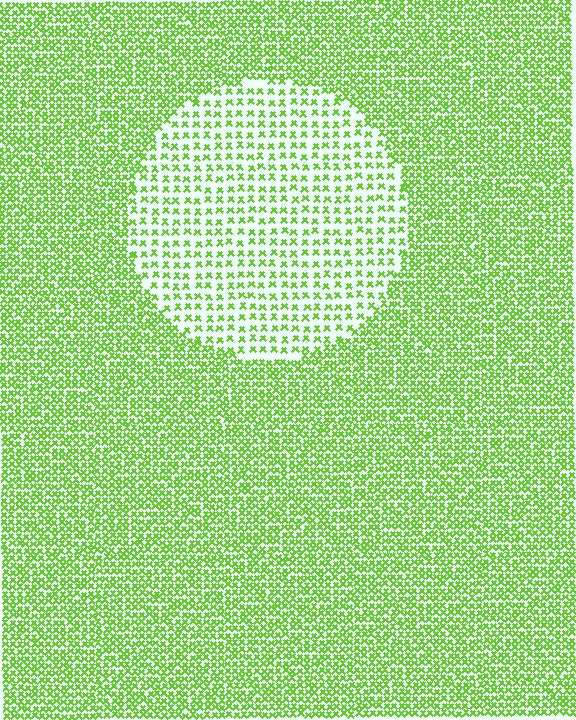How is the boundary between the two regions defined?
The boundary is defined by a change in element density (approximately 2.2x ratio). All elements are the same color, size, and shape.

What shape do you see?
I see a circle.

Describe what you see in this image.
The image contains small lime elements arranged at two different densities. A circle-shaped region is visible where the elements are less densely packed than the surrounding area.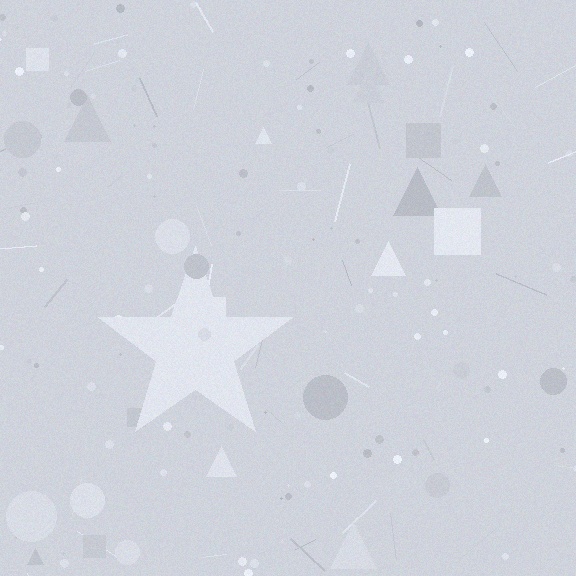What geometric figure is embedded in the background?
A star is embedded in the background.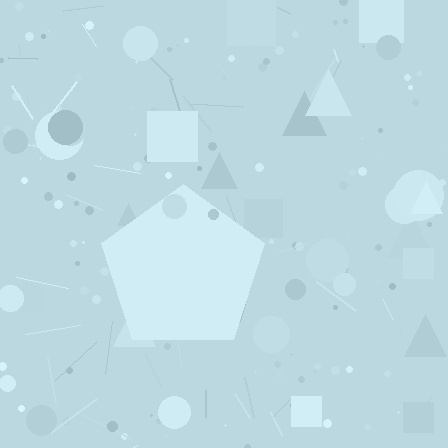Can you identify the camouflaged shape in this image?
The camouflaged shape is a pentagon.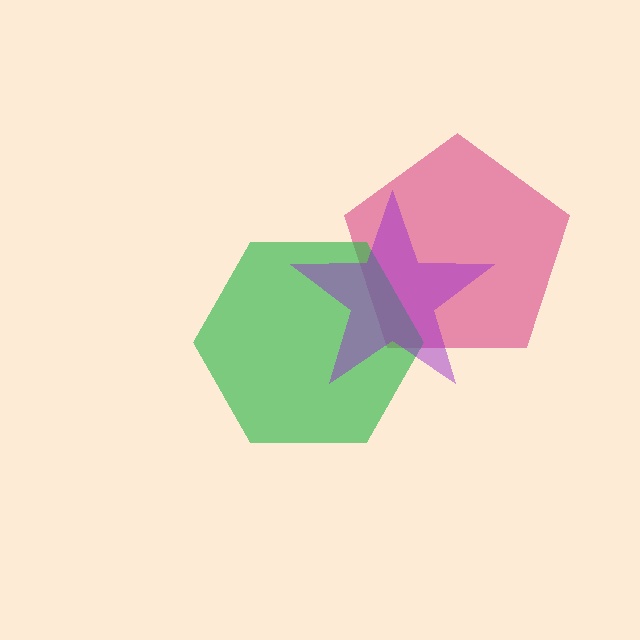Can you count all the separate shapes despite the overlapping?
Yes, there are 3 separate shapes.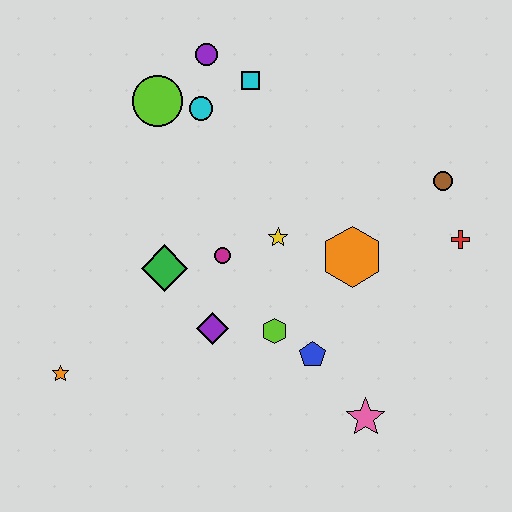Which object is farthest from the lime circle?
The pink star is farthest from the lime circle.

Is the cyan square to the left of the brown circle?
Yes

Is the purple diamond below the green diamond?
Yes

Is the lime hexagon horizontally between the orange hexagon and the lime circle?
Yes